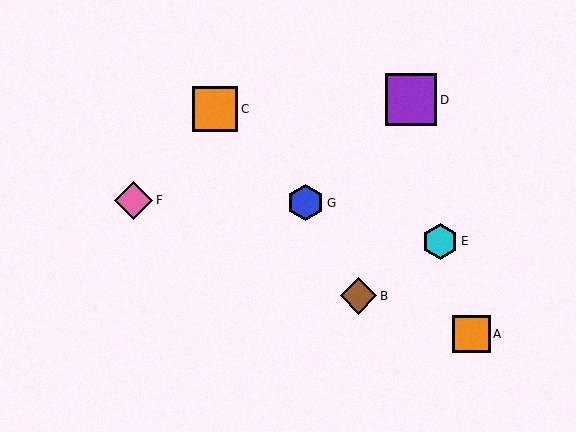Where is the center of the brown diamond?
The center of the brown diamond is at (358, 296).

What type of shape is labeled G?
Shape G is a blue hexagon.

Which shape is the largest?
The purple square (labeled D) is the largest.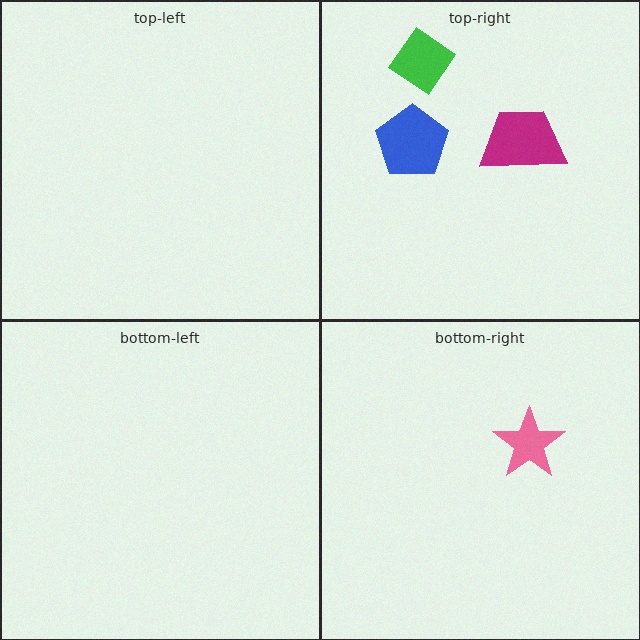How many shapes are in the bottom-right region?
1.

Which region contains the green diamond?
The top-right region.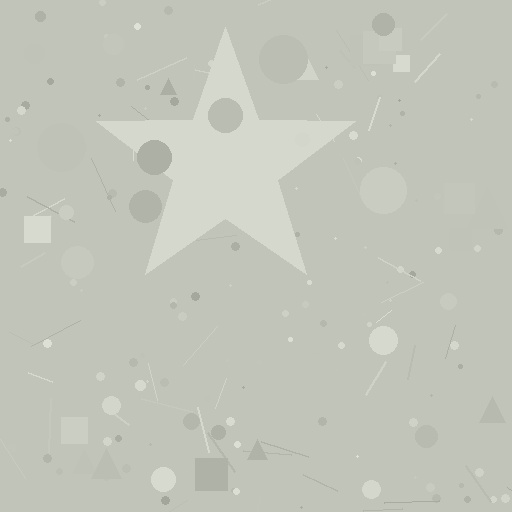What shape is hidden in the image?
A star is hidden in the image.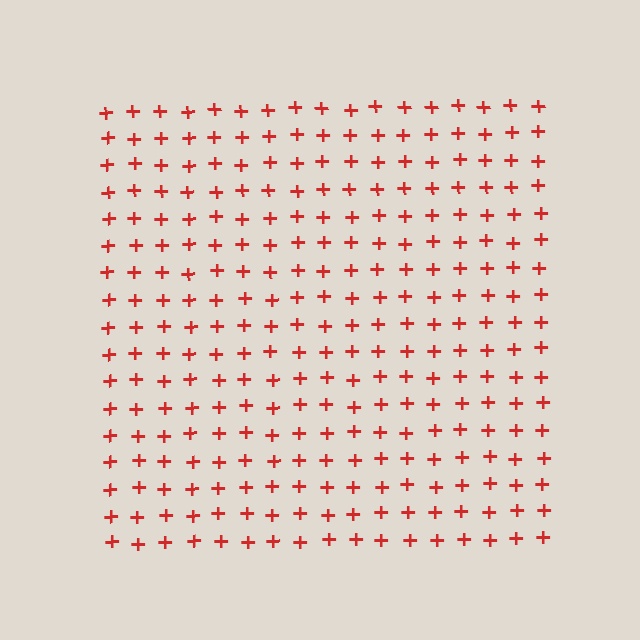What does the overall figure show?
The overall figure shows a square.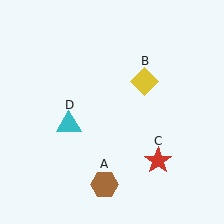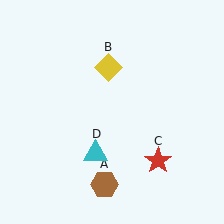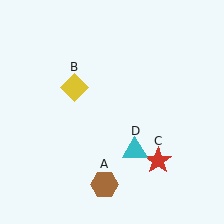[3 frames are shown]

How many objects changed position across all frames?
2 objects changed position: yellow diamond (object B), cyan triangle (object D).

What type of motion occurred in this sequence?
The yellow diamond (object B), cyan triangle (object D) rotated counterclockwise around the center of the scene.